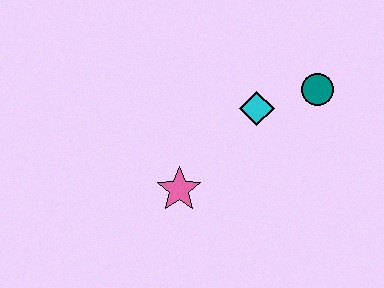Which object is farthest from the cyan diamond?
The pink star is farthest from the cyan diamond.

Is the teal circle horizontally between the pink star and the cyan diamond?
No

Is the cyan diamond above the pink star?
Yes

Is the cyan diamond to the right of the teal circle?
No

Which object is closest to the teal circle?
The cyan diamond is closest to the teal circle.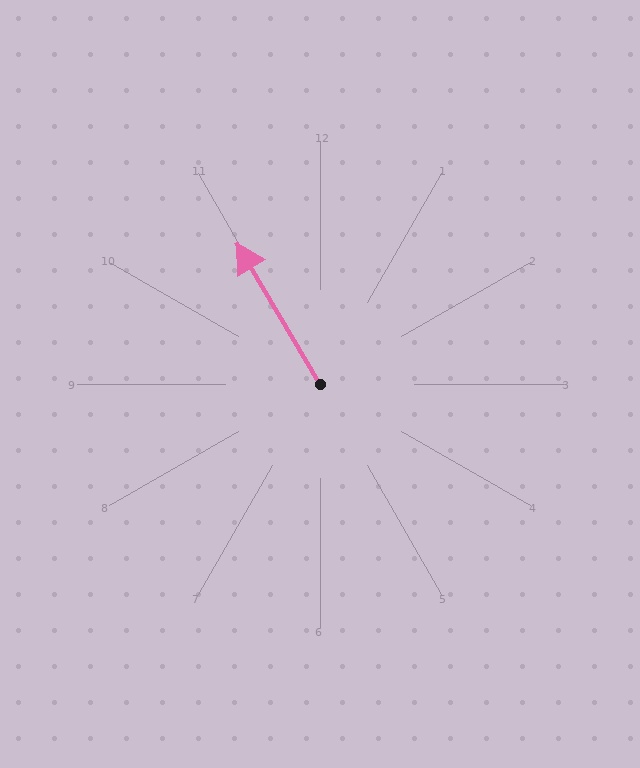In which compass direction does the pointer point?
Northwest.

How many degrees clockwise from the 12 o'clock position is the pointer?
Approximately 329 degrees.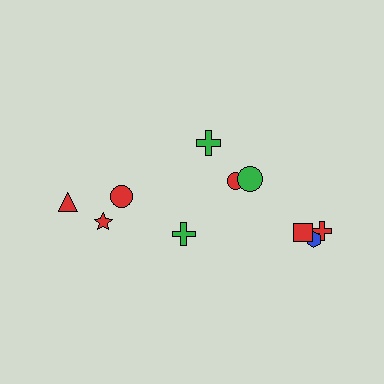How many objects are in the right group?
There are 6 objects.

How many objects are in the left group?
There are 4 objects.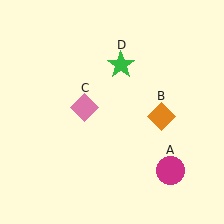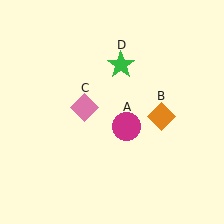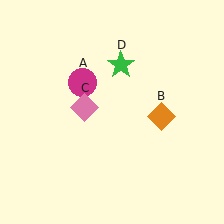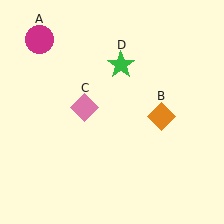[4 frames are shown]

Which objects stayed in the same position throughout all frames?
Orange diamond (object B) and pink diamond (object C) and green star (object D) remained stationary.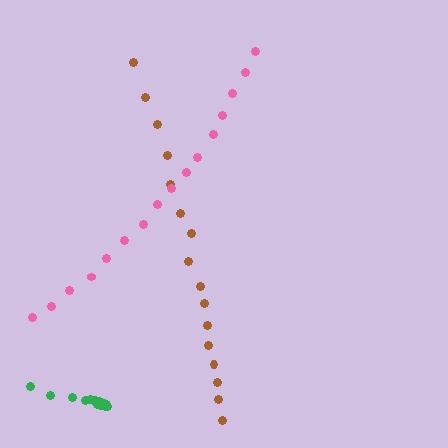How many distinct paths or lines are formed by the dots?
There are 3 distinct paths.